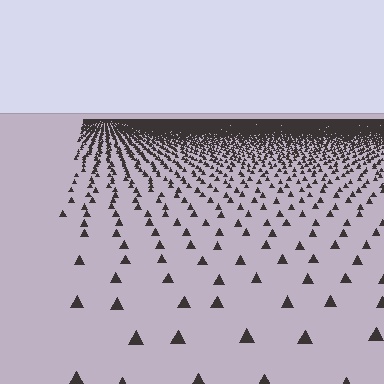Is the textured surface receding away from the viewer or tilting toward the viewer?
The surface is receding away from the viewer. Texture elements get smaller and denser toward the top.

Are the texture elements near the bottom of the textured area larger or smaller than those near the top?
Larger. Near the bottom, elements are closer to the viewer and appear at a bigger on-screen size.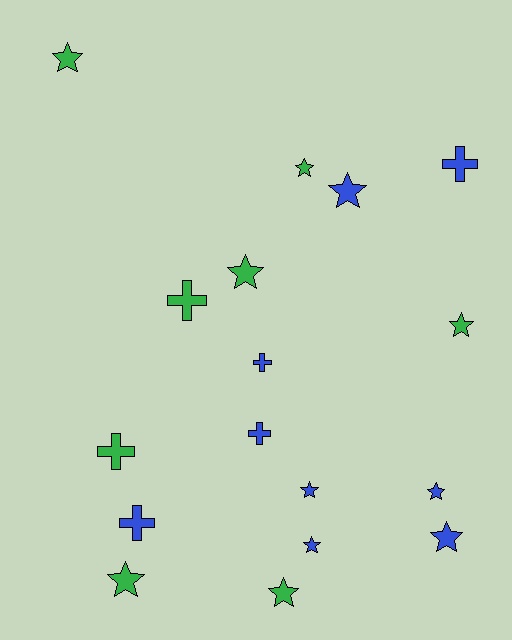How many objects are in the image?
There are 17 objects.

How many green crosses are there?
There are 2 green crosses.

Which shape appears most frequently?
Star, with 11 objects.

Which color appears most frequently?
Blue, with 9 objects.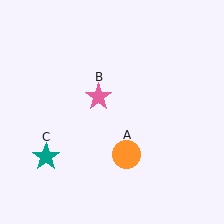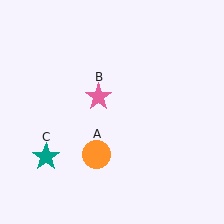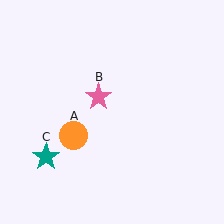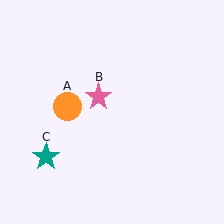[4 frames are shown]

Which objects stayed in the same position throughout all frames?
Pink star (object B) and teal star (object C) remained stationary.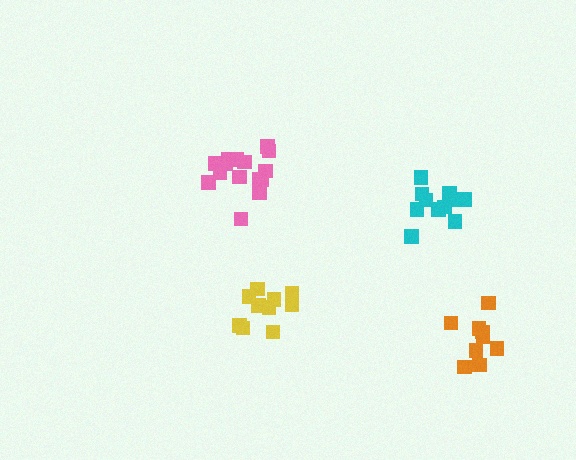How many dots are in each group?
Group 1: 15 dots, Group 2: 10 dots, Group 3: 9 dots, Group 4: 11 dots (45 total).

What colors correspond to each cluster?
The clusters are colored: pink, yellow, orange, cyan.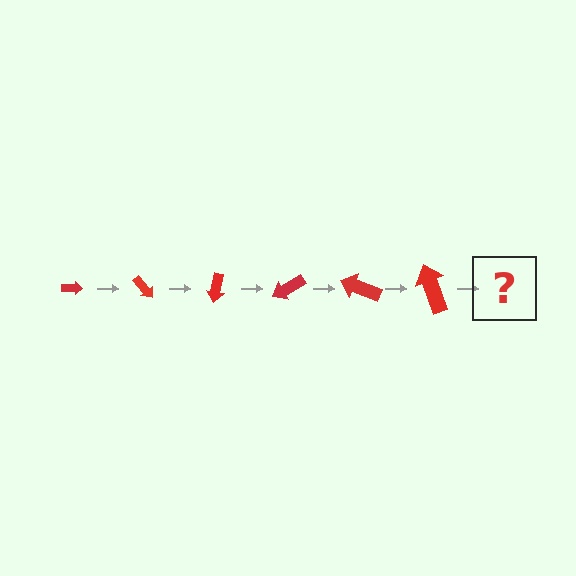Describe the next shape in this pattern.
It should be an arrow, larger than the previous one and rotated 300 degrees from the start.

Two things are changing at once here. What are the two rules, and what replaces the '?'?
The two rules are that the arrow grows larger each step and it rotates 50 degrees each step. The '?' should be an arrow, larger than the previous one and rotated 300 degrees from the start.